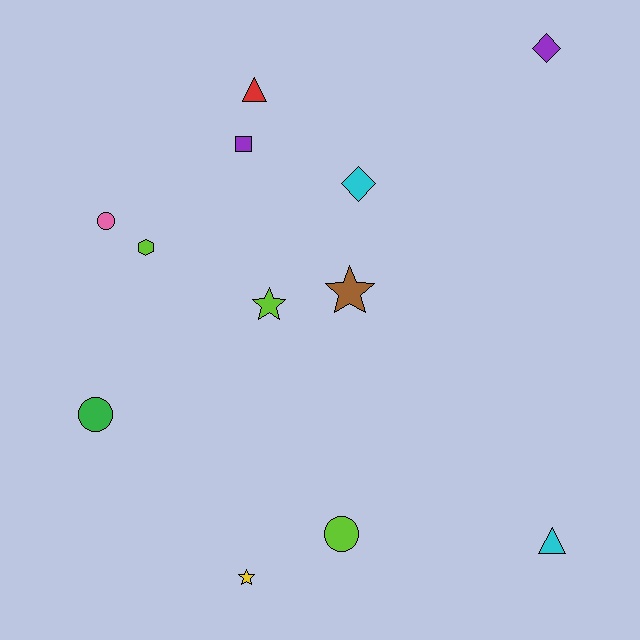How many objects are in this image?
There are 12 objects.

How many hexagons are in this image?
There is 1 hexagon.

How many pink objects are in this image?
There is 1 pink object.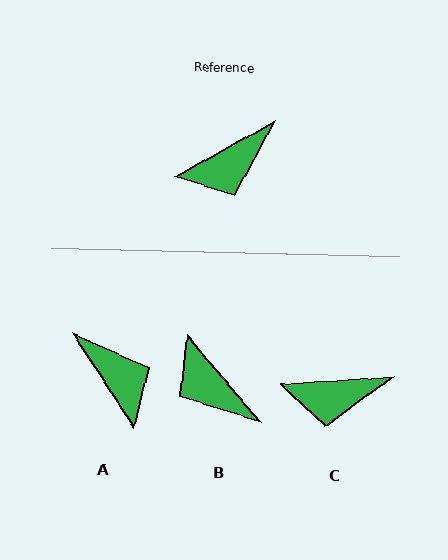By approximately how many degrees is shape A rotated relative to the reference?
Approximately 94 degrees counter-clockwise.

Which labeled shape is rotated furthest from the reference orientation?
A, about 94 degrees away.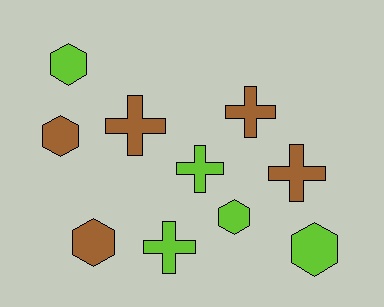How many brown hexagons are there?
There are 2 brown hexagons.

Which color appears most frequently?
Brown, with 5 objects.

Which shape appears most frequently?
Hexagon, with 5 objects.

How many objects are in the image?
There are 10 objects.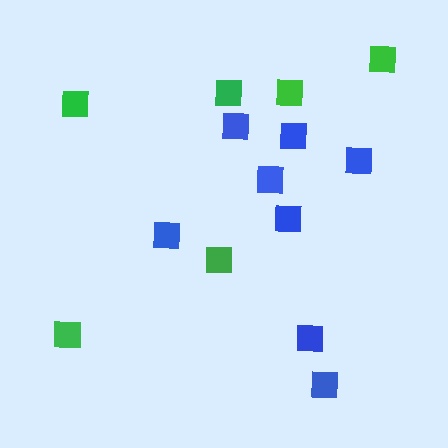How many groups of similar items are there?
There are 2 groups: one group of blue squares (8) and one group of green squares (6).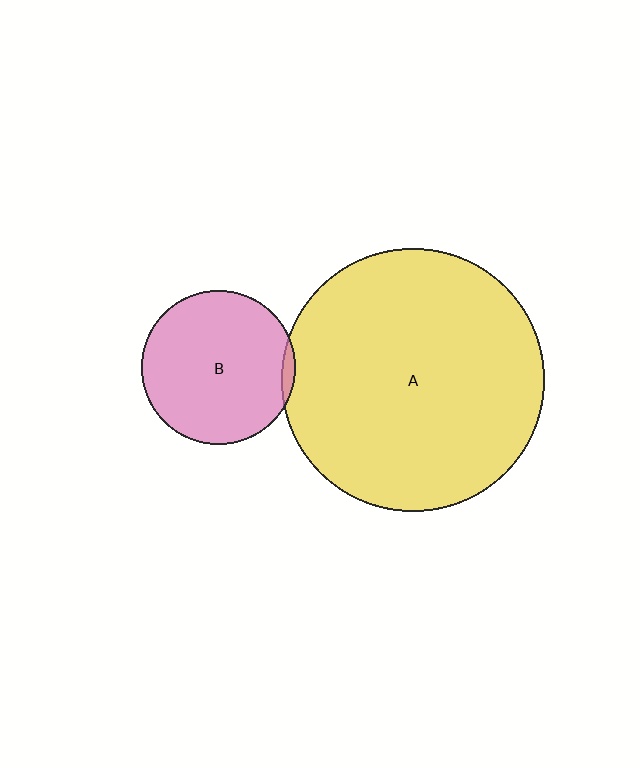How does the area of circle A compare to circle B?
Approximately 2.9 times.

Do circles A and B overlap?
Yes.